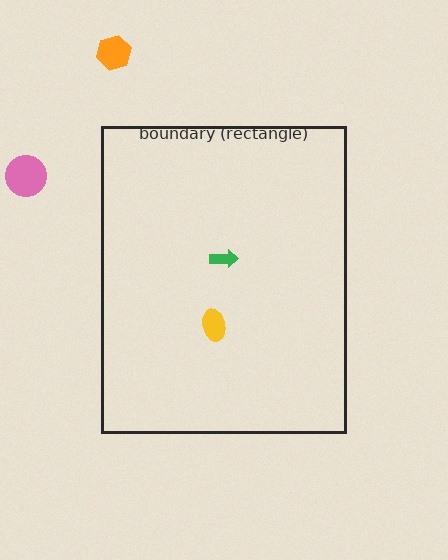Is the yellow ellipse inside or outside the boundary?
Inside.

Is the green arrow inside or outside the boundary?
Inside.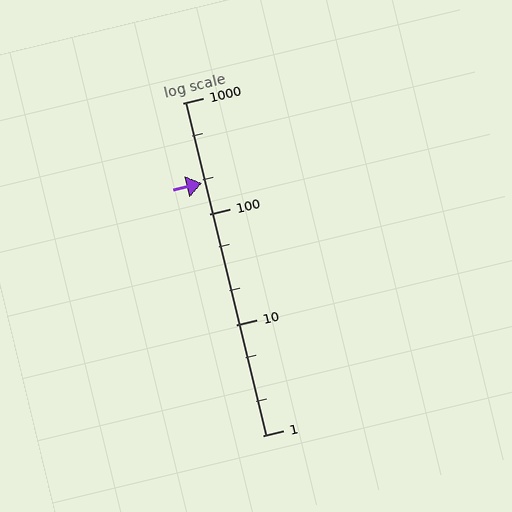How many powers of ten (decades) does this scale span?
The scale spans 3 decades, from 1 to 1000.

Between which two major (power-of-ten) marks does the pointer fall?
The pointer is between 100 and 1000.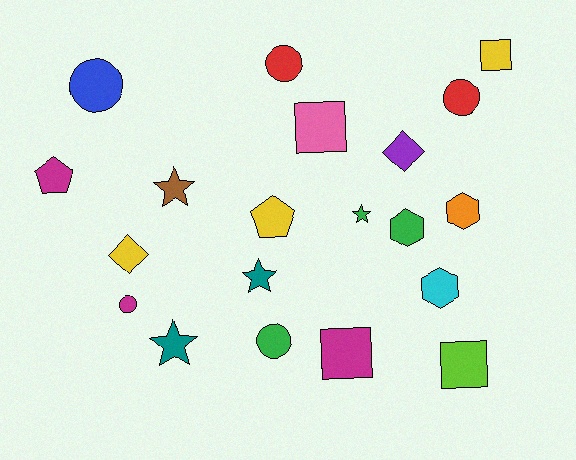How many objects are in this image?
There are 20 objects.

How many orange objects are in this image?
There is 1 orange object.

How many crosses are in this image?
There are no crosses.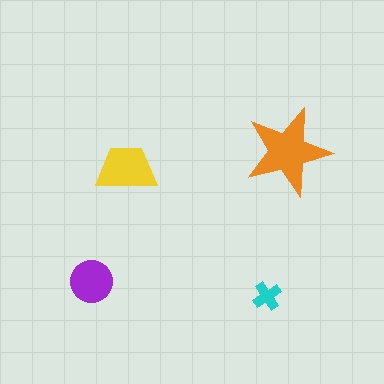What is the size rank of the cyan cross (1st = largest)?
4th.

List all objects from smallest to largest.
The cyan cross, the purple circle, the yellow trapezoid, the orange star.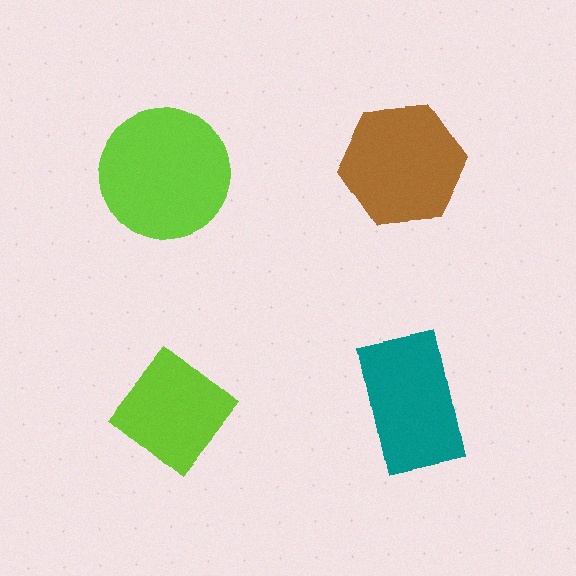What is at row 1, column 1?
A lime circle.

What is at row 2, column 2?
A teal rectangle.